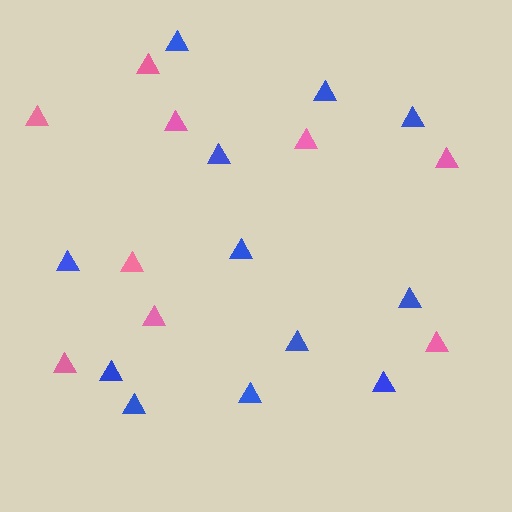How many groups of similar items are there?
There are 2 groups: one group of blue triangles (12) and one group of pink triangles (9).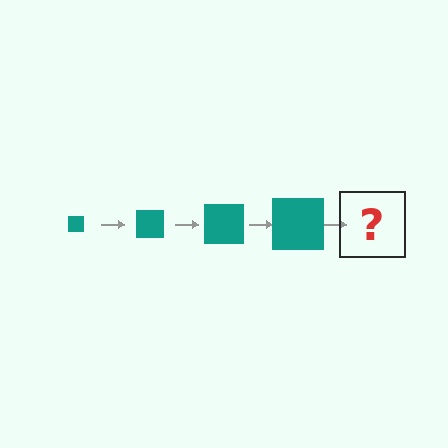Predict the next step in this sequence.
The next step is a teal square, larger than the previous one.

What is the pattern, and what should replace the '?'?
The pattern is that the square gets progressively larger each step. The '?' should be a teal square, larger than the previous one.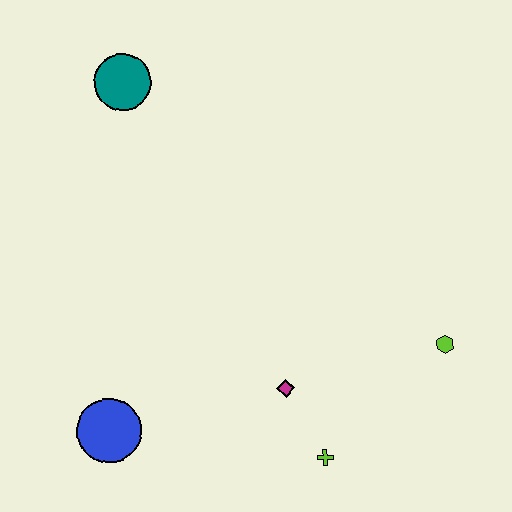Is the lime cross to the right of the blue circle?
Yes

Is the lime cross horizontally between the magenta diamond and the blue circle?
No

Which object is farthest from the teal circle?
The lime cross is farthest from the teal circle.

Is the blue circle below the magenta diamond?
Yes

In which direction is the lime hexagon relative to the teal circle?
The lime hexagon is to the right of the teal circle.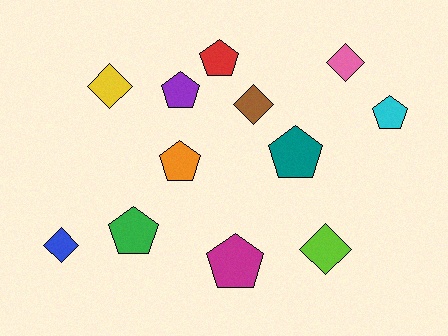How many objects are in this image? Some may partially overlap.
There are 12 objects.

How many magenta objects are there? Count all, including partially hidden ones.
There is 1 magenta object.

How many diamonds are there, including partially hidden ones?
There are 5 diamonds.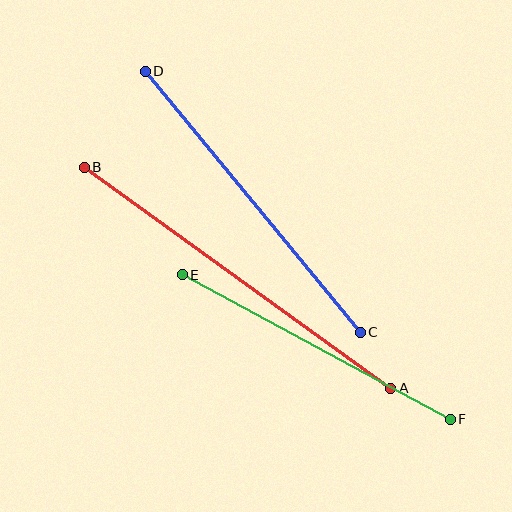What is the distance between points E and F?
The distance is approximately 304 pixels.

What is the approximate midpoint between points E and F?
The midpoint is at approximately (316, 347) pixels.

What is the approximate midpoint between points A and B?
The midpoint is at approximately (237, 278) pixels.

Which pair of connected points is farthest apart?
Points A and B are farthest apart.